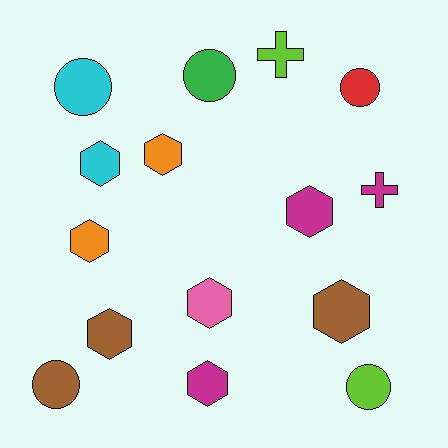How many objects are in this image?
There are 15 objects.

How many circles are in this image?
There are 5 circles.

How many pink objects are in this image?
There is 1 pink object.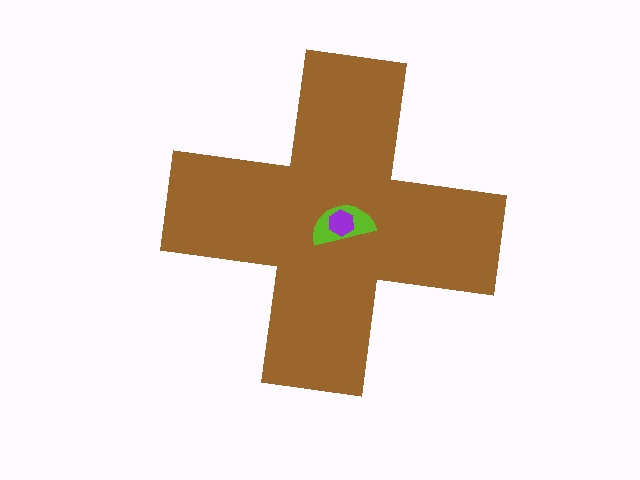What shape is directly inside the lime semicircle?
The purple hexagon.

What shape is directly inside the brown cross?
The lime semicircle.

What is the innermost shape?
The purple hexagon.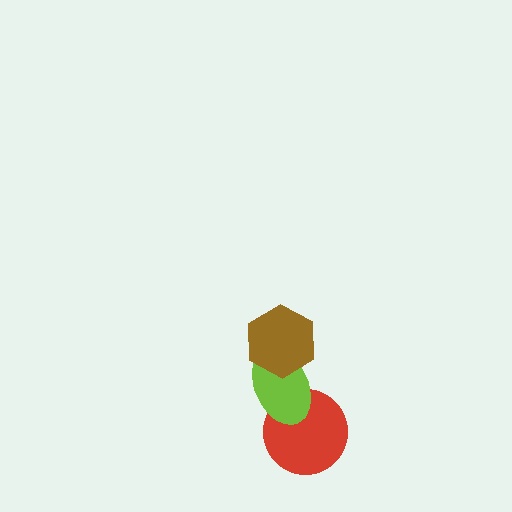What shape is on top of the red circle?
The lime ellipse is on top of the red circle.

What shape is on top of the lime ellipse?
The brown hexagon is on top of the lime ellipse.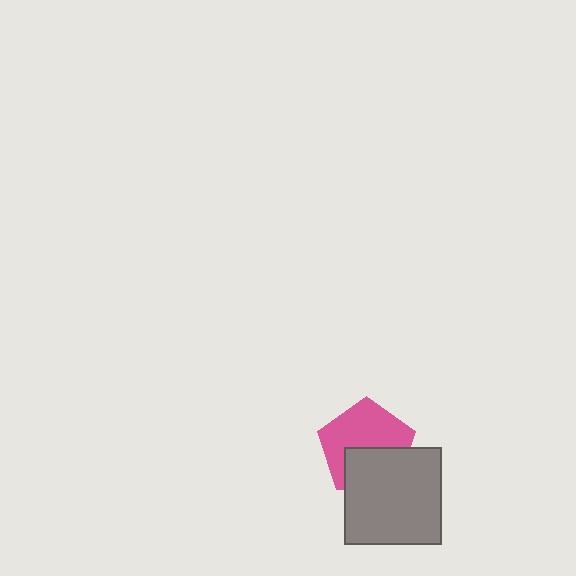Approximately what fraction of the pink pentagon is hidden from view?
Roughly 40% of the pink pentagon is hidden behind the gray square.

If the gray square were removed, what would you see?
You would see the complete pink pentagon.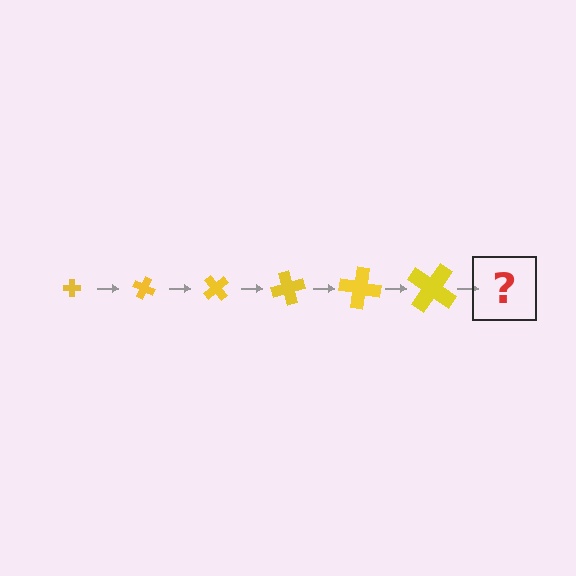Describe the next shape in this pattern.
It should be a cross, larger than the previous one and rotated 150 degrees from the start.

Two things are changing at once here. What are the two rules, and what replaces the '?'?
The two rules are that the cross grows larger each step and it rotates 25 degrees each step. The '?' should be a cross, larger than the previous one and rotated 150 degrees from the start.